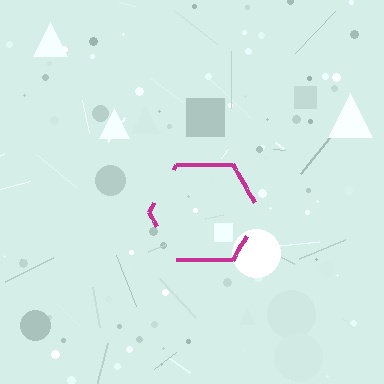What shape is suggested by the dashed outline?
The dashed outline suggests a hexagon.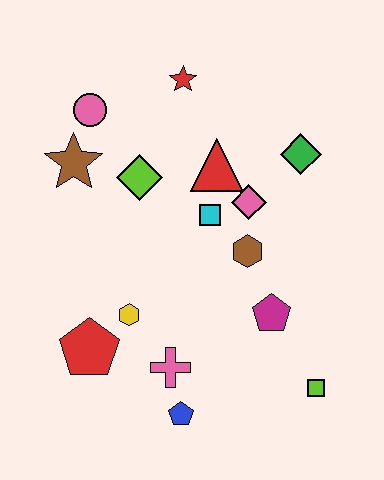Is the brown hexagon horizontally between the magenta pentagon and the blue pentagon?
Yes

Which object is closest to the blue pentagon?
The pink cross is closest to the blue pentagon.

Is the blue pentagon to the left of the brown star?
No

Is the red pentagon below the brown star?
Yes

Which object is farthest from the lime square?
The pink circle is farthest from the lime square.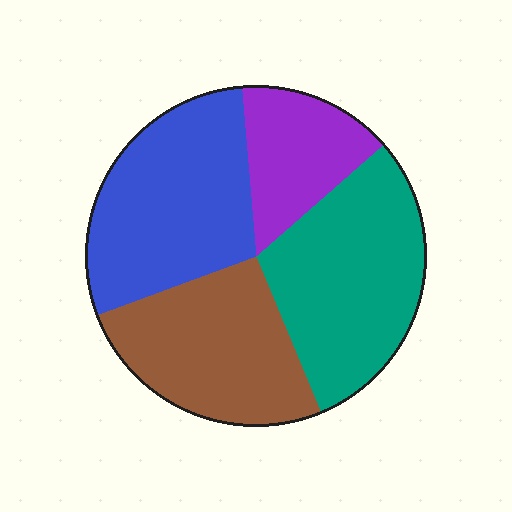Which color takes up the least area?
Purple, at roughly 15%.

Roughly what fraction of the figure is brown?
Brown covers roughly 25% of the figure.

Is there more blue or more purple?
Blue.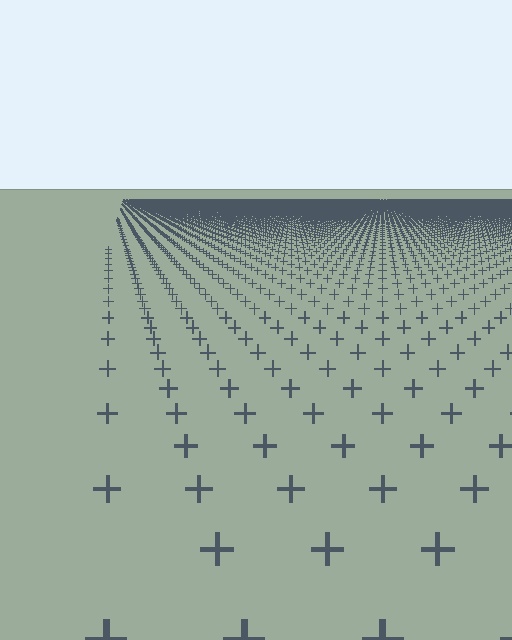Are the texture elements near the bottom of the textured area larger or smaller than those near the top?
Larger. Near the bottom, elements are closer to the viewer and appear at a bigger on-screen size.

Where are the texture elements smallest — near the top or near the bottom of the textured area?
Near the top.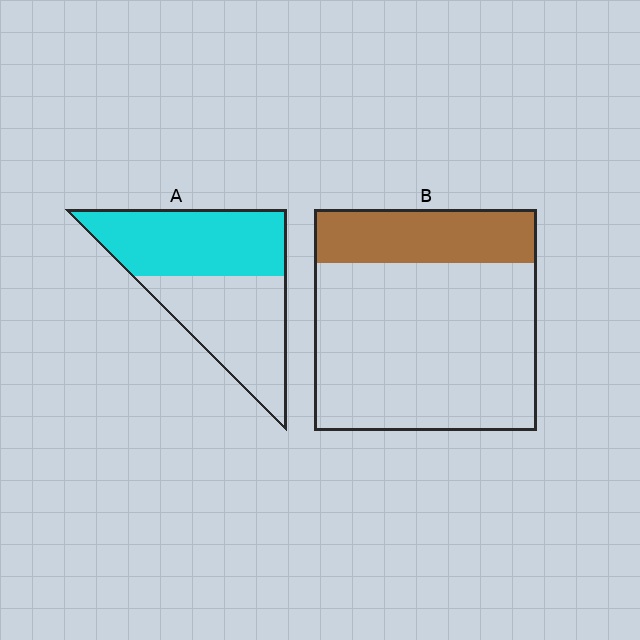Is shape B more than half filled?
No.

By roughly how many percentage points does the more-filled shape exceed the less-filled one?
By roughly 25 percentage points (A over B).